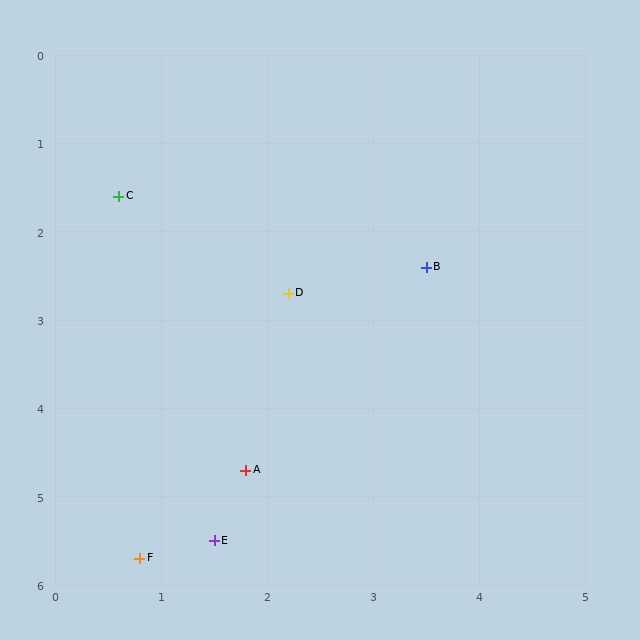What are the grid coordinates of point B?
Point B is at approximately (3.5, 2.4).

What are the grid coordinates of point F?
Point F is at approximately (0.8, 5.7).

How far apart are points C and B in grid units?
Points C and B are about 3.0 grid units apart.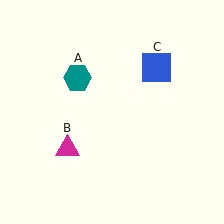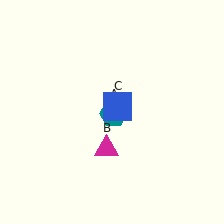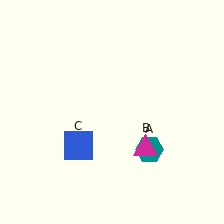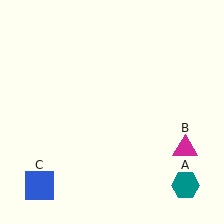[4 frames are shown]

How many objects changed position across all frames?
3 objects changed position: teal hexagon (object A), magenta triangle (object B), blue square (object C).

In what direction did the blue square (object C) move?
The blue square (object C) moved down and to the left.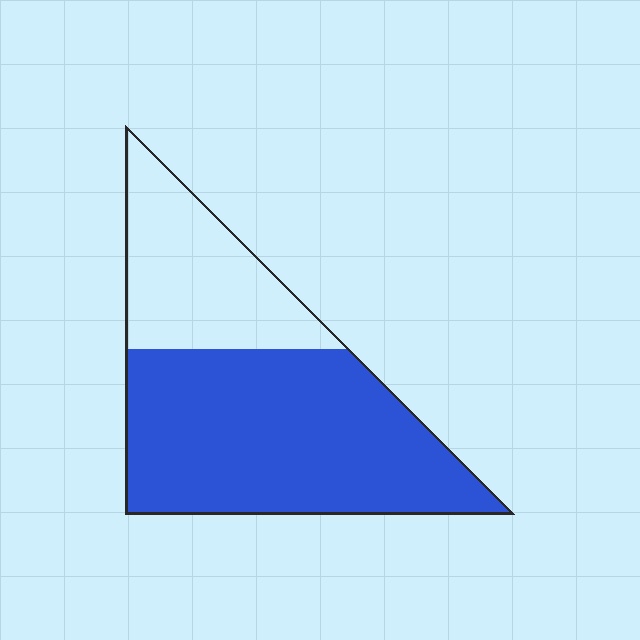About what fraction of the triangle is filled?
About two thirds (2/3).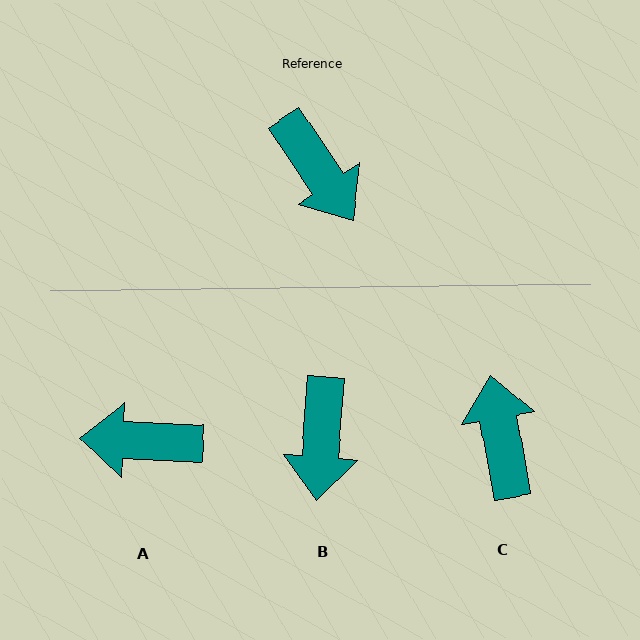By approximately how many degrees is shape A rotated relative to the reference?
Approximately 126 degrees clockwise.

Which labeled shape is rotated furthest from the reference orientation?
C, about 156 degrees away.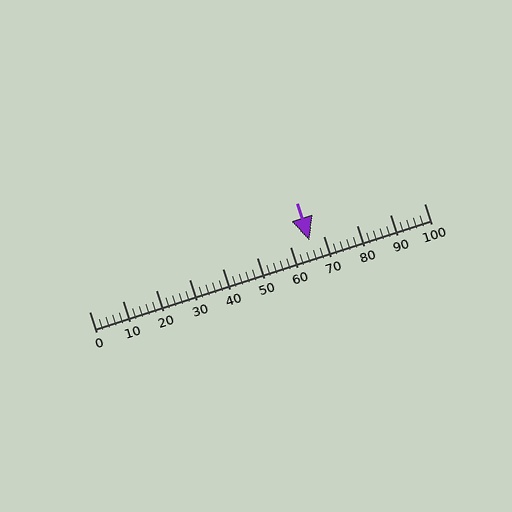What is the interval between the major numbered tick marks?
The major tick marks are spaced 10 units apart.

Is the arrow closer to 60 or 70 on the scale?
The arrow is closer to 70.